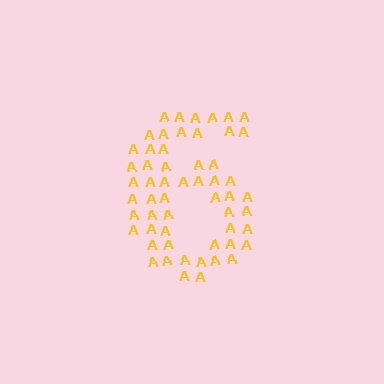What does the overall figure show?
The overall figure shows the digit 6.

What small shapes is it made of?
It is made of small letter A's.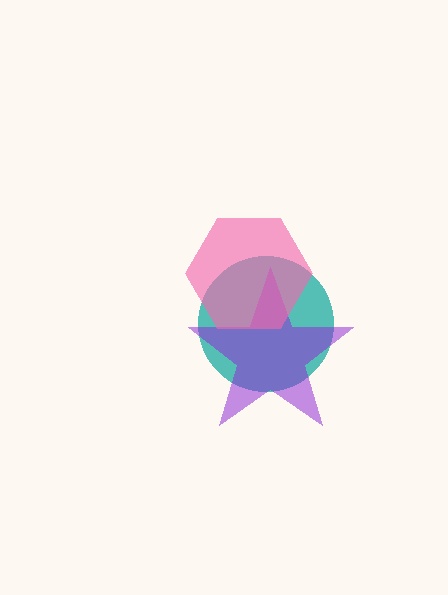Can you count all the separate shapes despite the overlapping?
Yes, there are 3 separate shapes.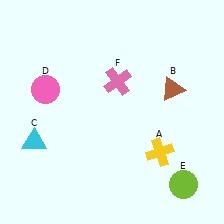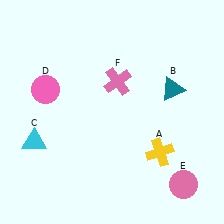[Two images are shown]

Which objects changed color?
B changed from brown to teal. E changed from lime to pink.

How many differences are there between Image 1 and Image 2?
There are 2 differences between the two images.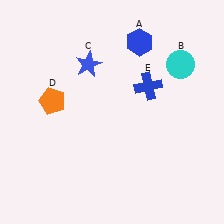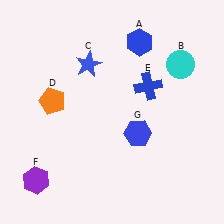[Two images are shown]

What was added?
A purple hexagon (F), a blue hexagon (G) were added in Image 2.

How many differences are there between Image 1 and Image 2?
There are 2 differences between the two images.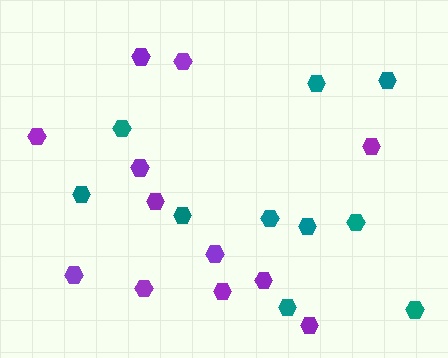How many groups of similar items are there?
There are 2 groups: one group of teal hexagons (10) and one group of purple hexagons (12).